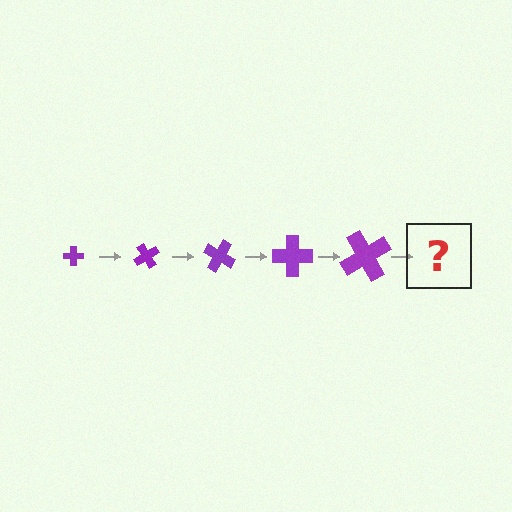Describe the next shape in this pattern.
It should be a cross, larger than the previous one and rotated 300 degrees from the start.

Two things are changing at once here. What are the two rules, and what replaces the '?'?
The two rules are that the cross grows larger each step and it rotates 60 degrees each step. The '?' should be a cross, larger than the previous one and rotated 300 degrees from the start.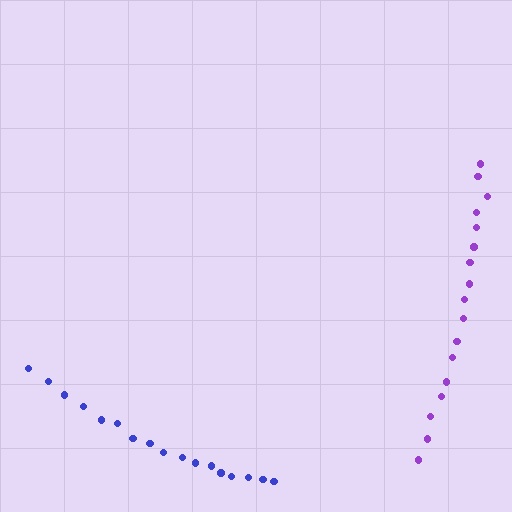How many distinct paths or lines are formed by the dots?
There are 2 distinct paths.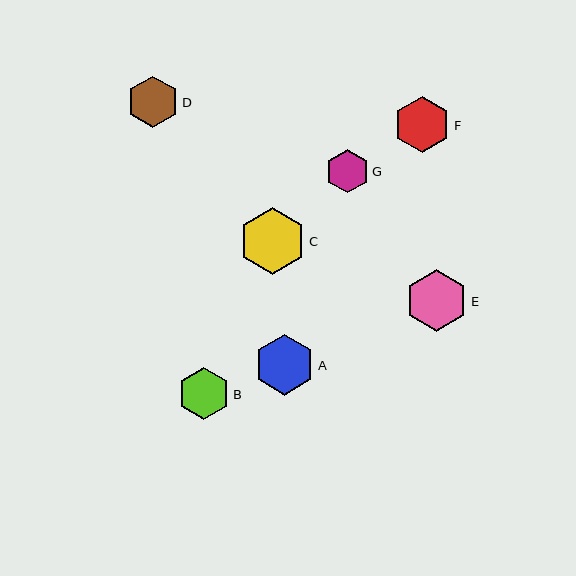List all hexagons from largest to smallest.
From largest to smallest: C, E, A, F, B, D, G.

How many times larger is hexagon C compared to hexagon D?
Hexagon C is approximately 1.3 times the size of hexagon D.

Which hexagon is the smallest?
Hexagon G is the smallest with a size of approximately 43 pixels.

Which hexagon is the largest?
Hexagon C is the largest with a size of approximately 67 pixels.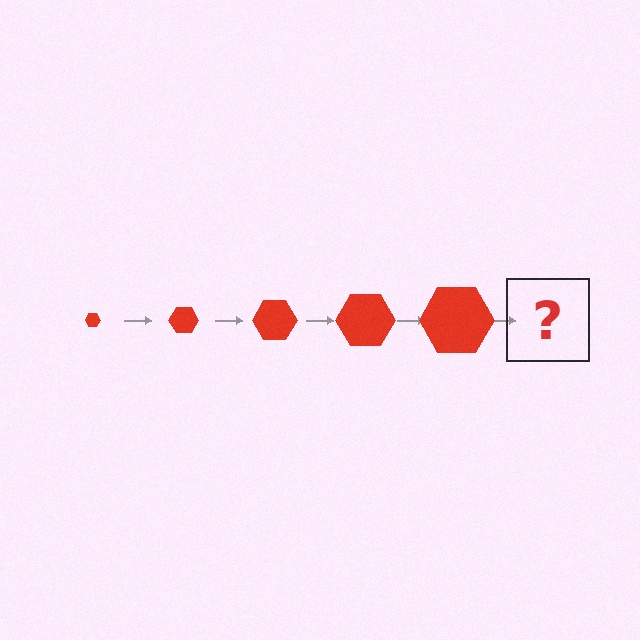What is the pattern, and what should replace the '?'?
The pattern is that the hexagon gets progressively larger each step. The '?' should be a red hexagon, larger than the previous one.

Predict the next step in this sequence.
The next step is a red hexagon, larger than the previous one.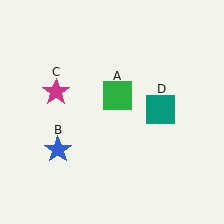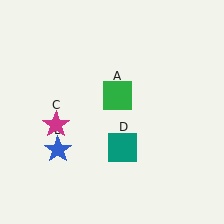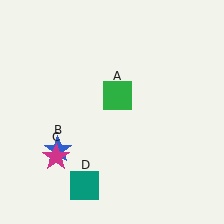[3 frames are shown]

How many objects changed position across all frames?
2 objects changed position: magenta star (object C), teal square (object D).